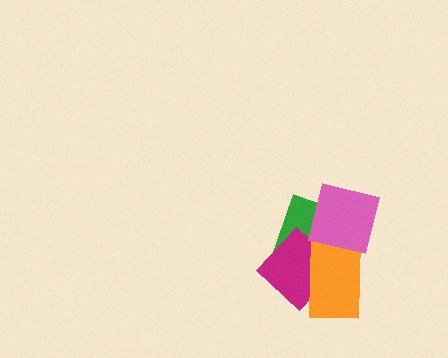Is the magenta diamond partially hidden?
Yes, it is partially covered by another shape.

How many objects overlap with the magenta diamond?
2 objects overlap with the magenta diamond.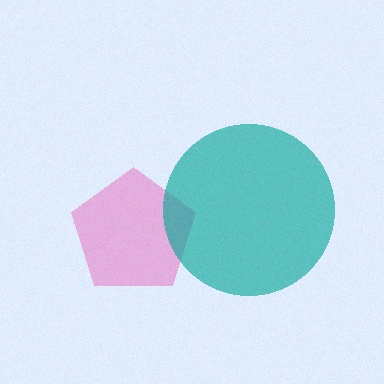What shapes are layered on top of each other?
The layered shapes are: a pink pentagon, a teal circle.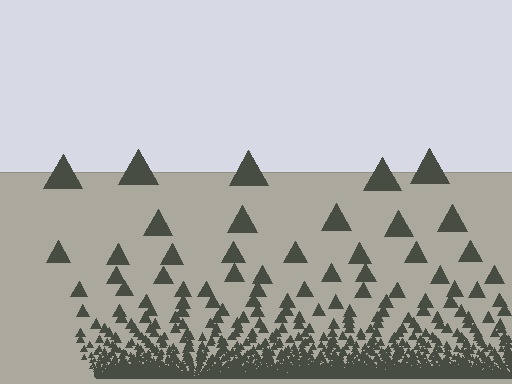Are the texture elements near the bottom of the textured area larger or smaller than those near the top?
Smaller. The gradient is inverted — elements near the bottom are smaller and denser.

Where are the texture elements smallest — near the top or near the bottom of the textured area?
Near the bottom.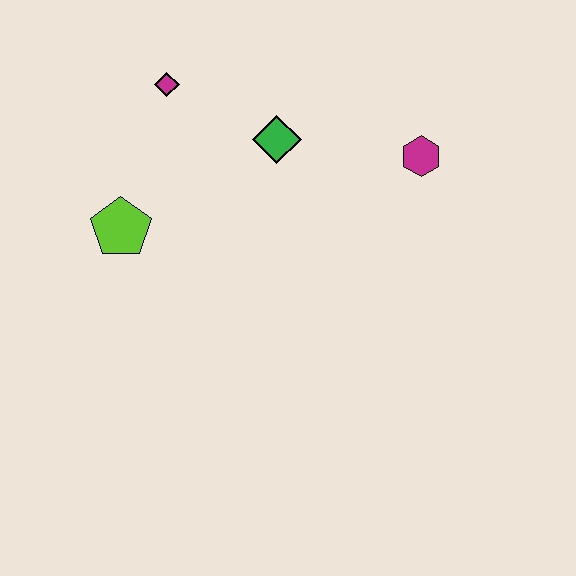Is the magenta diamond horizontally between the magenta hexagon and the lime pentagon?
Yes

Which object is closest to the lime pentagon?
The magenta diamond is closest to the lime pentagon.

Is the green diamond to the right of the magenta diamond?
Yes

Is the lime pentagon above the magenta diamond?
No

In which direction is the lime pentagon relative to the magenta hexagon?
The lime pentagon is to the left of the magenta hexagon.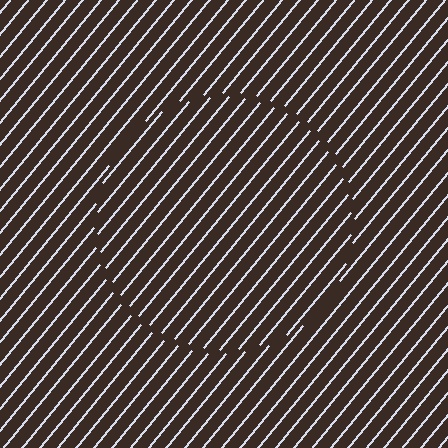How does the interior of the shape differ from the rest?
The interior of the shape contains the same grating, shifted by half a period — the contour is defined by the phase discontinuity where line-ends from the inner and outer gratings abut.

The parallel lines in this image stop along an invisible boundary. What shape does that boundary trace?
An illusory circle. The interior of the shape contains the same grating, shifted by half a period — the contour is defined by the phase discontinuity where line-ends from the inner and outer gratings abut.